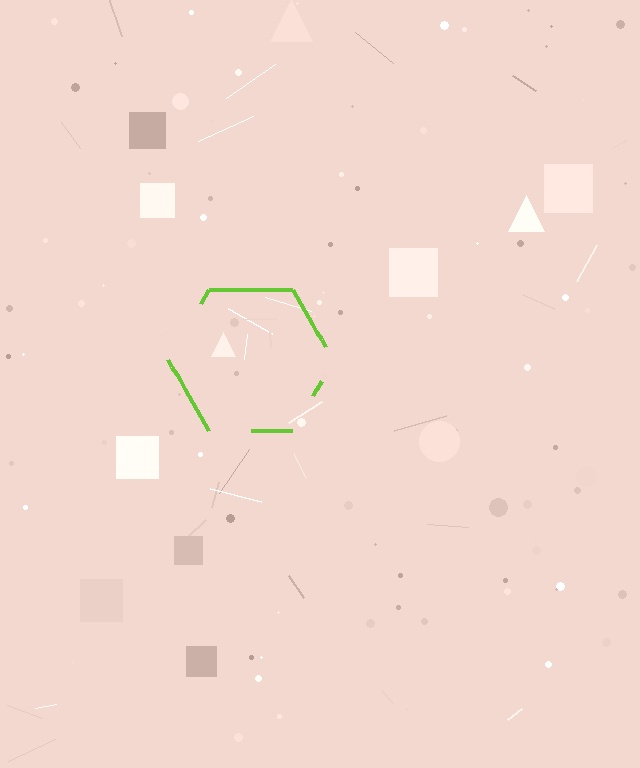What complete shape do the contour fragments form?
The contour fragments form a hexagon.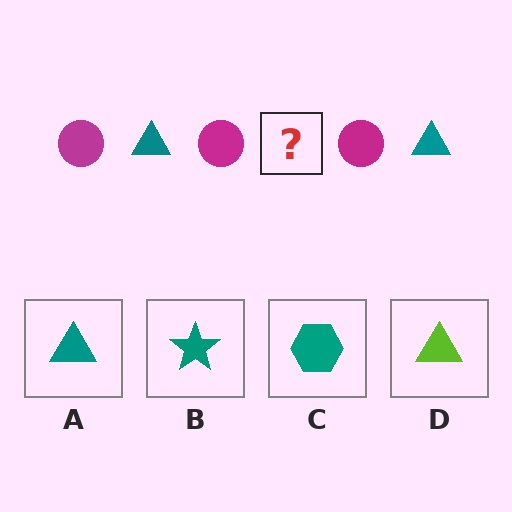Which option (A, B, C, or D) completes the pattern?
A.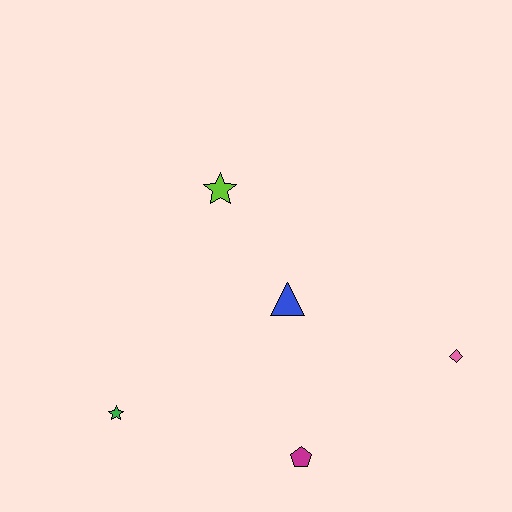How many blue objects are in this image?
There is 1 blue object.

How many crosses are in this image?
There are no crosses.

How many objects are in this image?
There are 5 objects.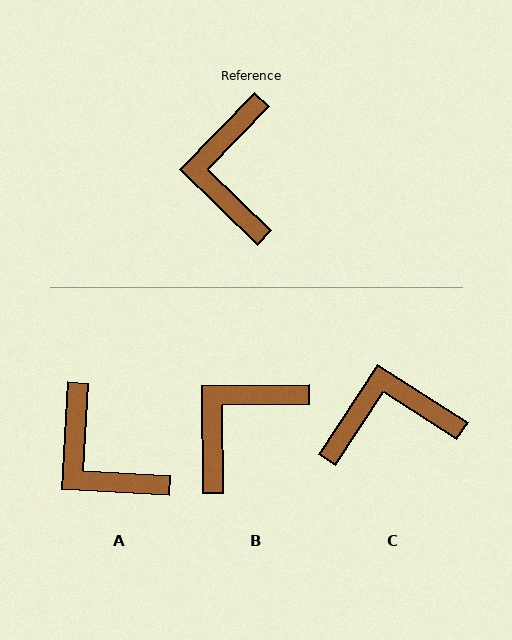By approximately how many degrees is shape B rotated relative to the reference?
Approximately 45 degrees clockwise.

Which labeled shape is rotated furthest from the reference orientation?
C, about 79 degrees away.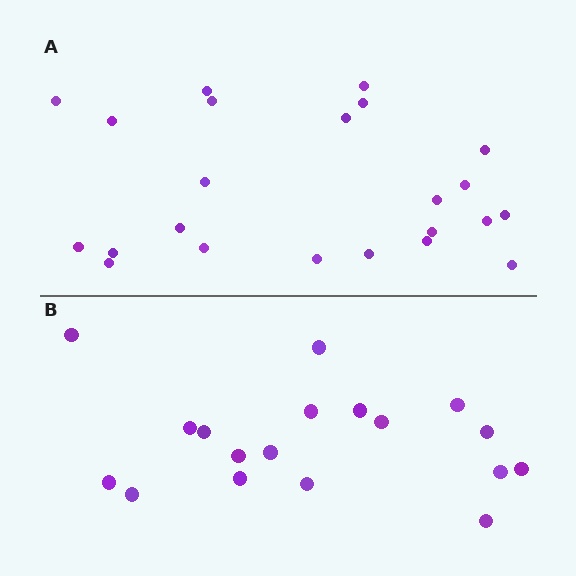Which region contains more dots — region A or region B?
Region A (the top region) has more dots.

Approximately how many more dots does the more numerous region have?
Region A has about 5 more dots than region B.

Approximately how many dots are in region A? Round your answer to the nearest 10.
About 20 dots. (The exact count is 23, which rounds to 20.)